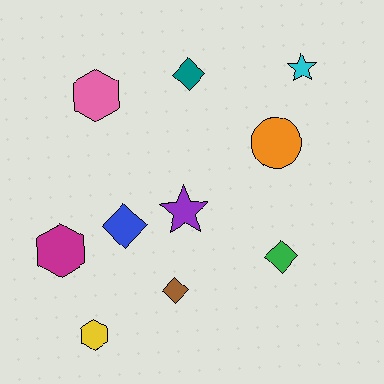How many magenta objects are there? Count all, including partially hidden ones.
There is 1 magenta object.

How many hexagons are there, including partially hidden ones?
There are 3 hexagons.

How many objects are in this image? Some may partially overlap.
There are 10 objects.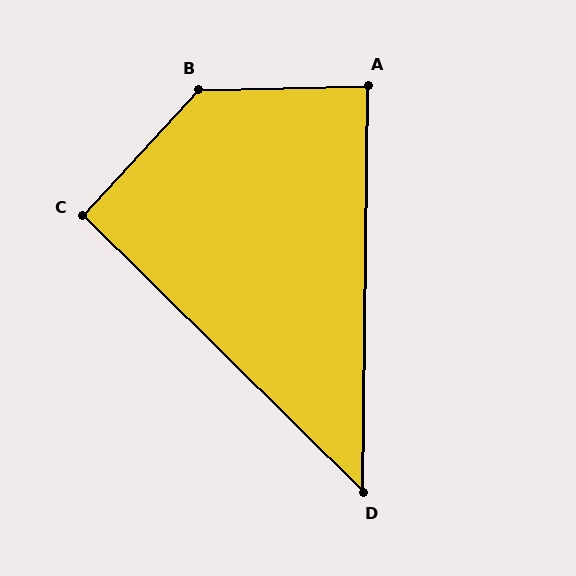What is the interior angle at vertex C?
Approximately 92 degrees (approximately right).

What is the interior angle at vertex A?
Approximately 88 degrees (approximately right).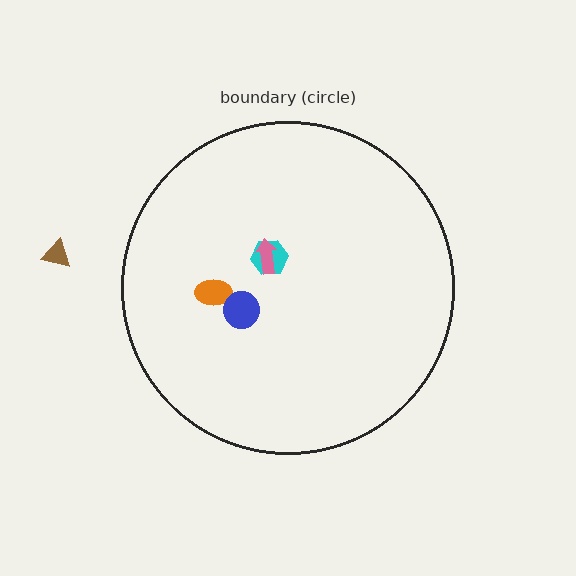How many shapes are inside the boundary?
4 inside, 1 outside.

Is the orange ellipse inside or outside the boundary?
Inside.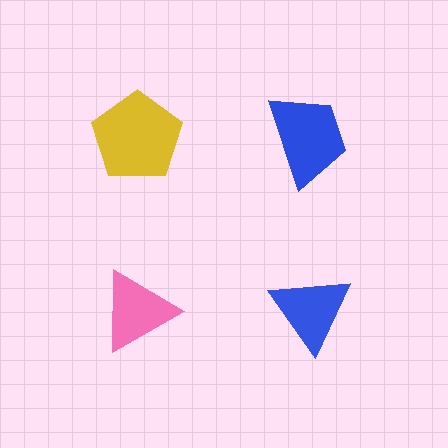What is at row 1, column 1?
A yellow pentagon.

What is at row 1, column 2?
A blue trapezoid.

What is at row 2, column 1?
A pink triangle.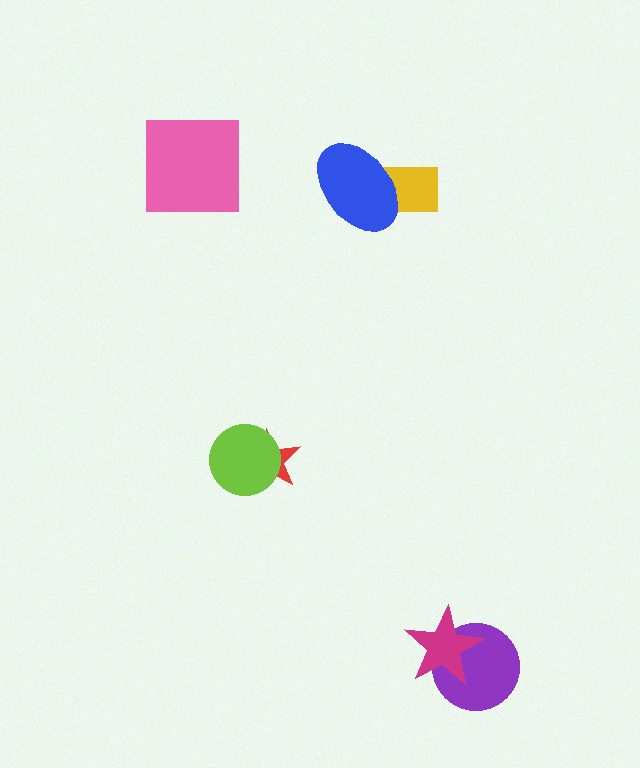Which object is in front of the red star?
The lime circle is in front of the red star.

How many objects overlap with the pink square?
0 objects overlap with the pink square.